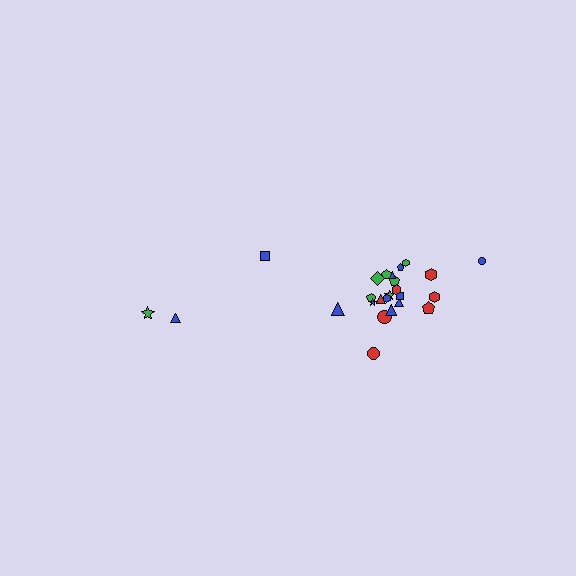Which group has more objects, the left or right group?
The right group.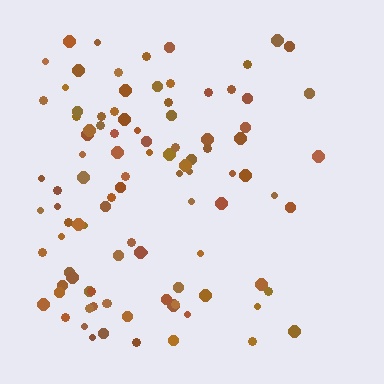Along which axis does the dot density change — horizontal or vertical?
Horizontal.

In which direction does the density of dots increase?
From right to left, with the left side densest.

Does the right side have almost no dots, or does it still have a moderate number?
Still a moderate number, just noticeably fewer than the left.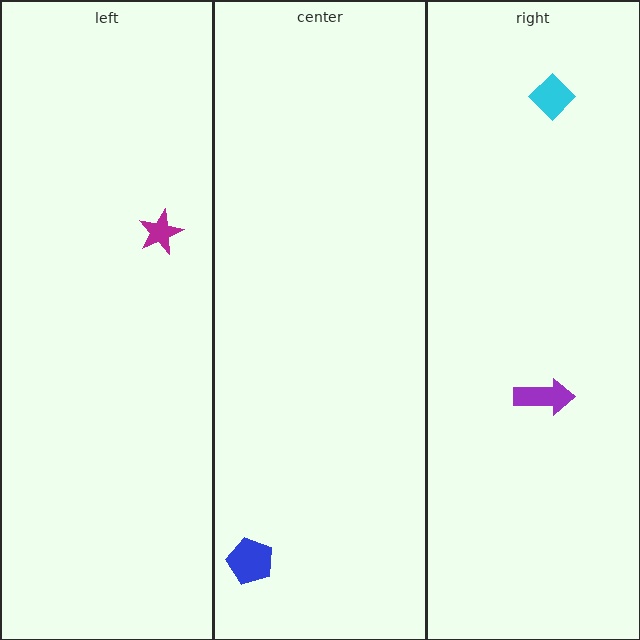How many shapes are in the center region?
1.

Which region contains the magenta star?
The left region.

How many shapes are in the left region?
1.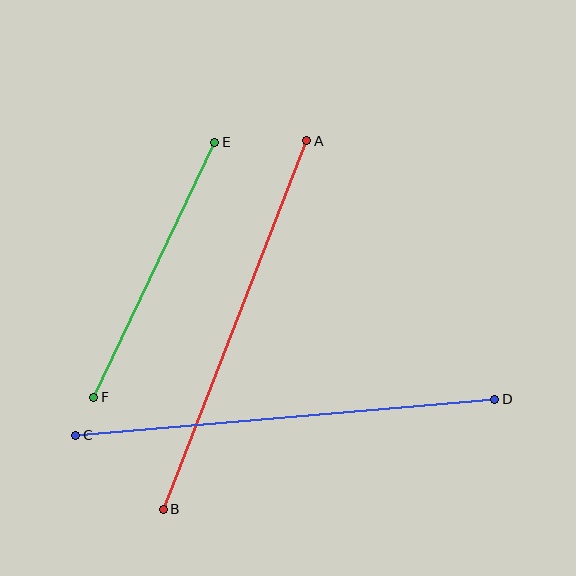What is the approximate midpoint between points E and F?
The midpoint is at approximately (154, 270) pixels.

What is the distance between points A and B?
The distance is approximately 395 pixels.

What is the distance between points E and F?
The distance is approximately 282 pixels.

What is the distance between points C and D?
The distance is approximately 421 pixels.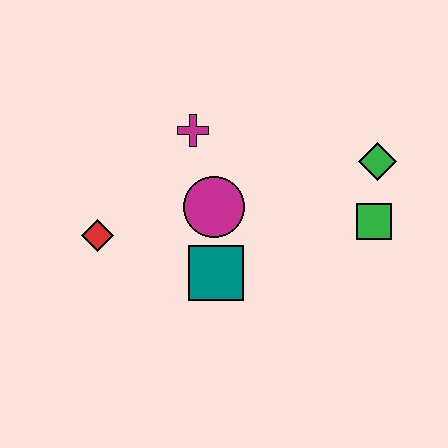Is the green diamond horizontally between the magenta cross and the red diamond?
No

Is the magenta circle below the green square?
No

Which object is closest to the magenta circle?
The teal square is closest to the magenta circle.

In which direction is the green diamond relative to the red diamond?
The green diamond is to the right of the red diamond.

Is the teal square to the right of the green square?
No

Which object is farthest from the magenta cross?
The green square is farthest from the magenta cross.